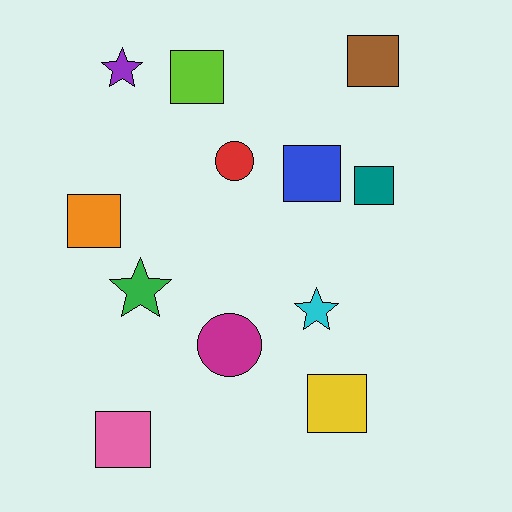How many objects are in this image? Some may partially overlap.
There are 12 objects.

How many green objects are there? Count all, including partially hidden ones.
There is 1 green object.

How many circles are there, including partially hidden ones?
There are 2 circles.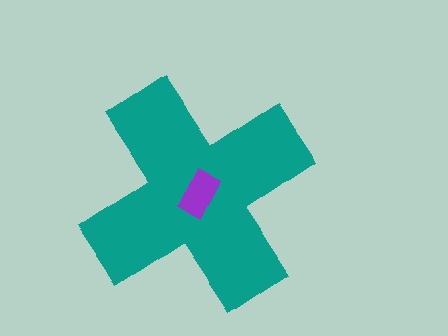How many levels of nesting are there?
2.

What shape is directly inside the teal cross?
The purple rectangle.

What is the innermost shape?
The purple rectangle.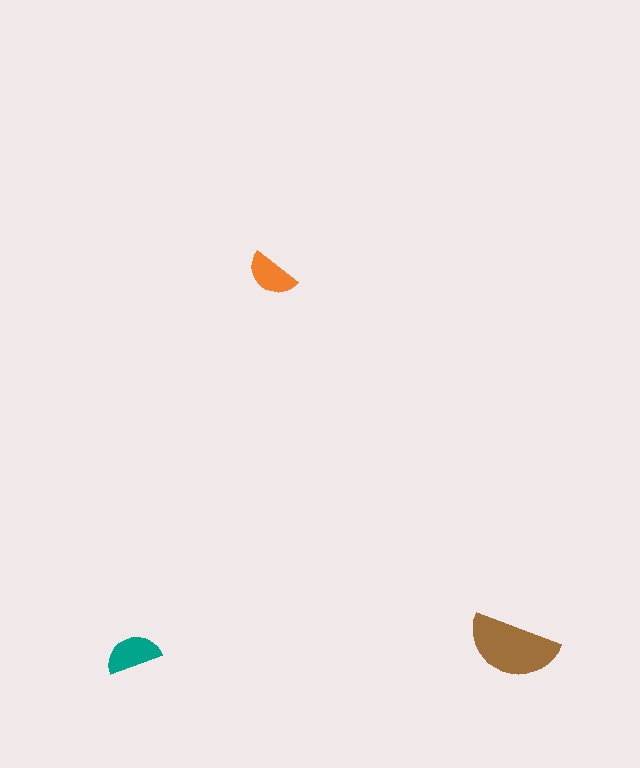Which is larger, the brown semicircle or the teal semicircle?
The brown one.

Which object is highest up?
The orange semicircle is topmost.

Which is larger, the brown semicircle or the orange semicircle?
The brown one.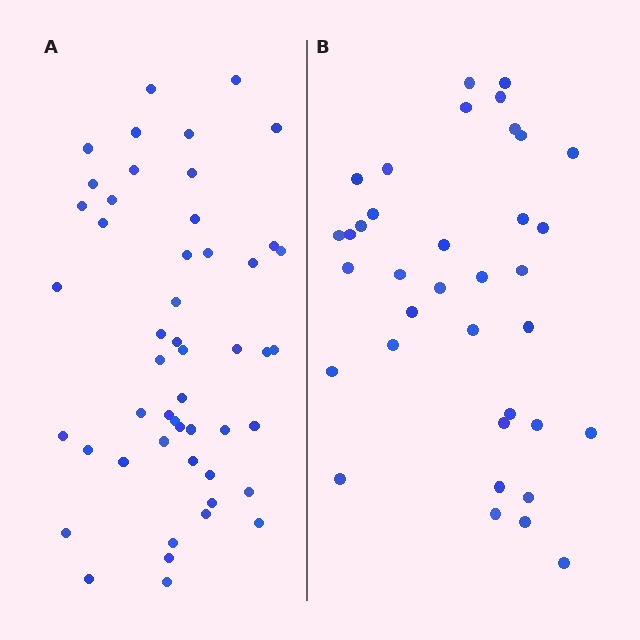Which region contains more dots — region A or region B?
Region A (the left region) has more dots.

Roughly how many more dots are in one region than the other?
Region A has approximately 15 more dots than region B.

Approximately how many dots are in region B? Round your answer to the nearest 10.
About 40 dots. (The exact count is 36, which rounds to 40.)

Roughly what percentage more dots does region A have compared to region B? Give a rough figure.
About 40% more.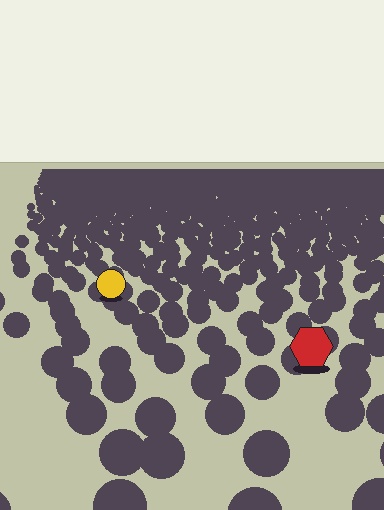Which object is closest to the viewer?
The red hexagon is closest. The texture marks near it are larger and more spread out.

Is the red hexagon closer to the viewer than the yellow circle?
Yes. The red hexagon is closer — you can tell from the texture gradient: the ground texture is coarser near it.